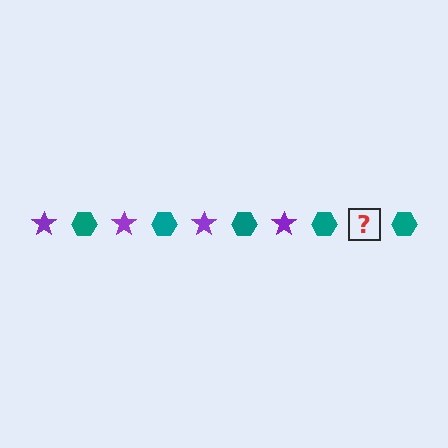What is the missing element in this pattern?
The missing element is a purple star.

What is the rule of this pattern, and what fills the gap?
The rule is that the pattern alternates between purple star and teal hexagon. The gap should be filled with a purple star.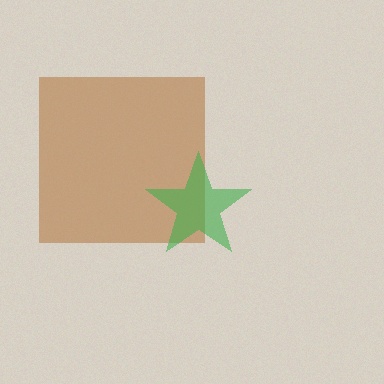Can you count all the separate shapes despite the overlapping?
Yes, there are 2 separate shapes.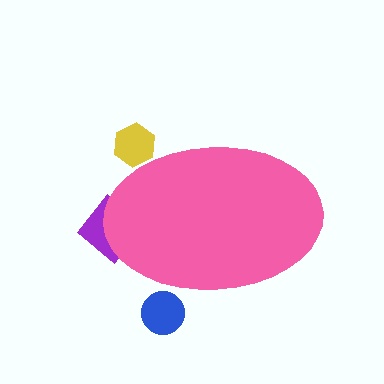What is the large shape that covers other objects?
A pink ellipse.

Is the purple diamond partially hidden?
Yes, the purple diamond is partially hidden behind the pink ellipse.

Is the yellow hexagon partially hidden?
Yes, the yellow hexagon is partially hidden behind the pink ellipse.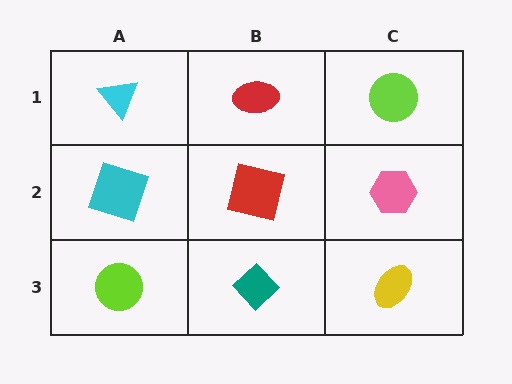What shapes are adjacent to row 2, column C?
A lime circle (row 1, column C), a yellow ellipse (row 3, column C), a red square (row 2, column B).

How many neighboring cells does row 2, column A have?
3.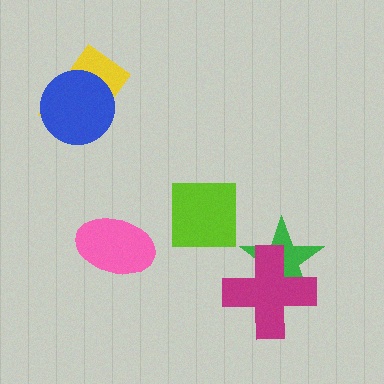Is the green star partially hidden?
Yes, it is partially covered by another shape.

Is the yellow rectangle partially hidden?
Yes, it is partially covered by another shape.